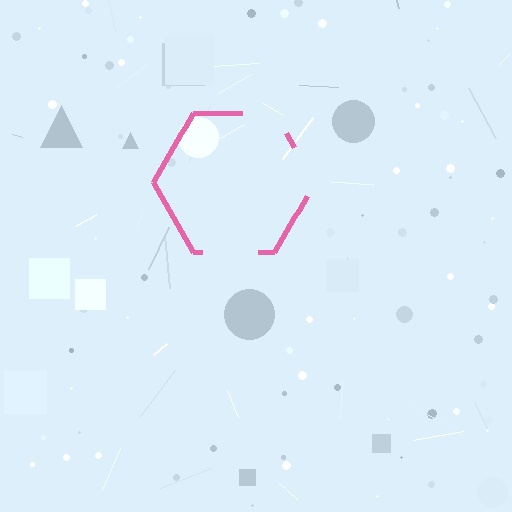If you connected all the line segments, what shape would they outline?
They would outline a hexagon.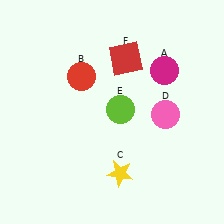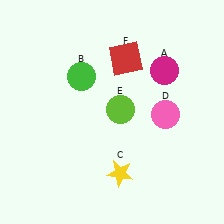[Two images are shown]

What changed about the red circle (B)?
In Image 1, B is red. In Image 2, it changed to green.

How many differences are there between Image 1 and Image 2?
There is 1 difference between the two images.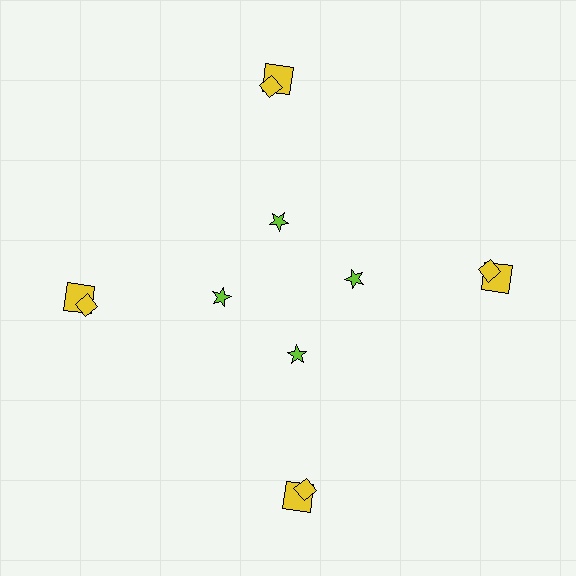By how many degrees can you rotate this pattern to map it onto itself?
The pattern maps onto itself every 90 degrees of rotation.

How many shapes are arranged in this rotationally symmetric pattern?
There are 12 shapes, arranged in 4 groups of 3.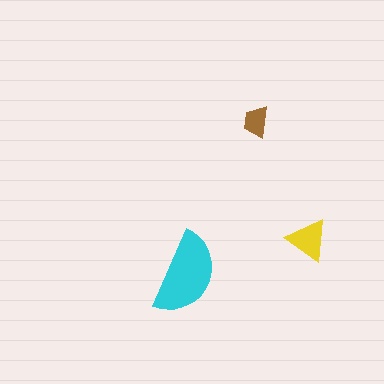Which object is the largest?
The cyan semicircle.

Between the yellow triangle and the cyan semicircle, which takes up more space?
The cyan semicircle.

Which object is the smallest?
The brown trapezoid.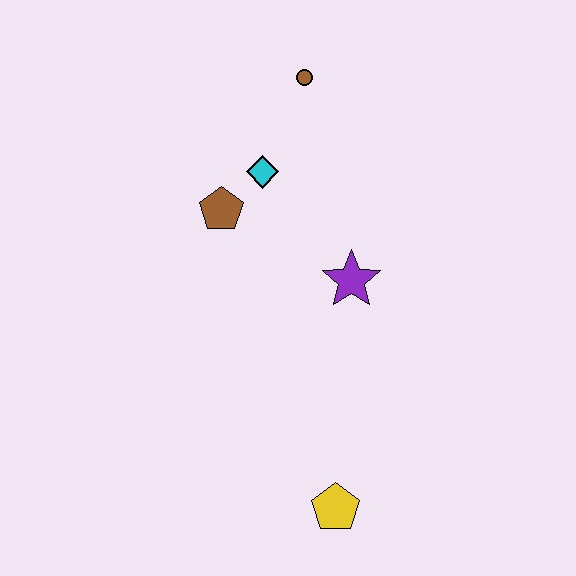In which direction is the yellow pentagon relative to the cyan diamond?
The yellow pentagon is below the cyan diamond.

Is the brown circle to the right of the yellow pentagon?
No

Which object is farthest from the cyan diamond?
The yellow pentagon is farthest from the cyan diamond.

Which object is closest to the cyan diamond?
The brown pentagon is closest to the cyan diamond.